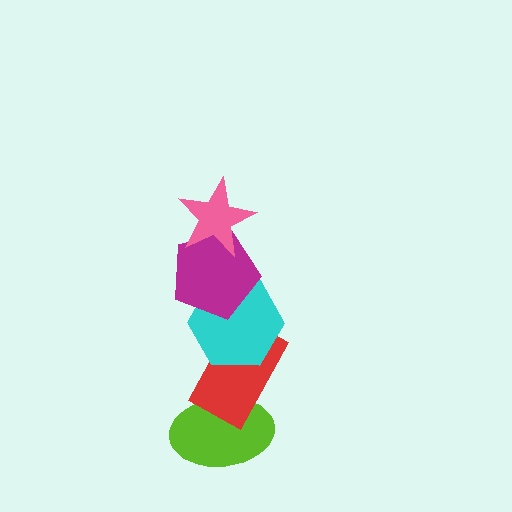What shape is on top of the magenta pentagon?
The pink star is on top of the magenta pentagon.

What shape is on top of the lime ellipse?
The red rectangle is on top of the lime ellipse.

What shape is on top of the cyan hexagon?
The magenta pentagon is on top of the cyan hexagon.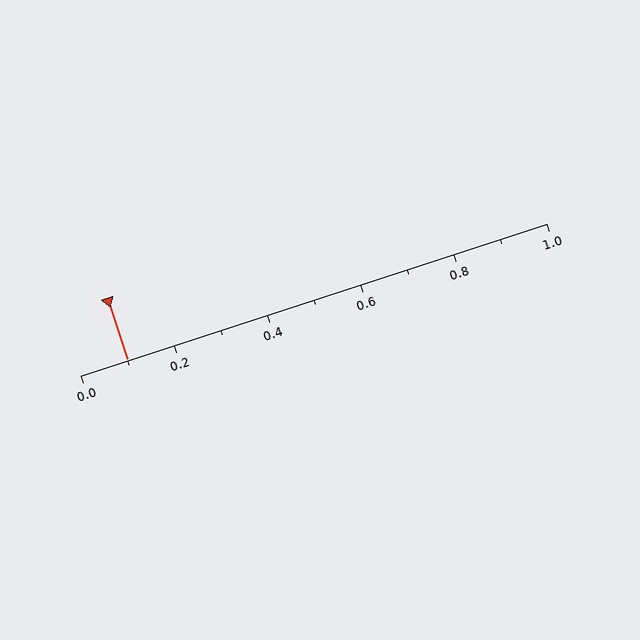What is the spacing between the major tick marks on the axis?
The major ticks are spaced 0.2 apart.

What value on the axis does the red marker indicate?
The marker indicates approximately 0.1.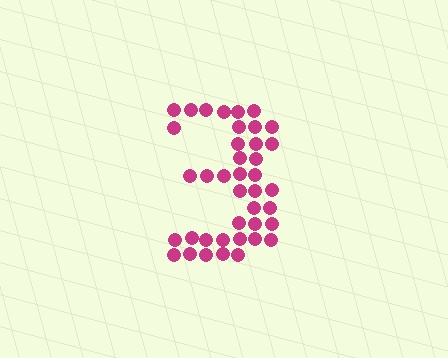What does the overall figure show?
The overall figure shows the digit 3.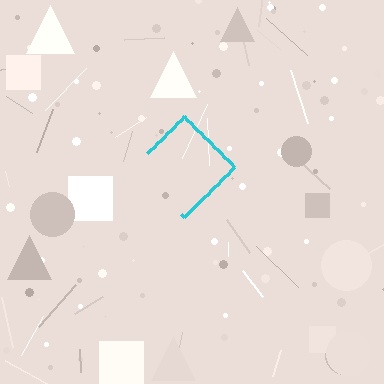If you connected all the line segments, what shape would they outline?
They would outline a diamond.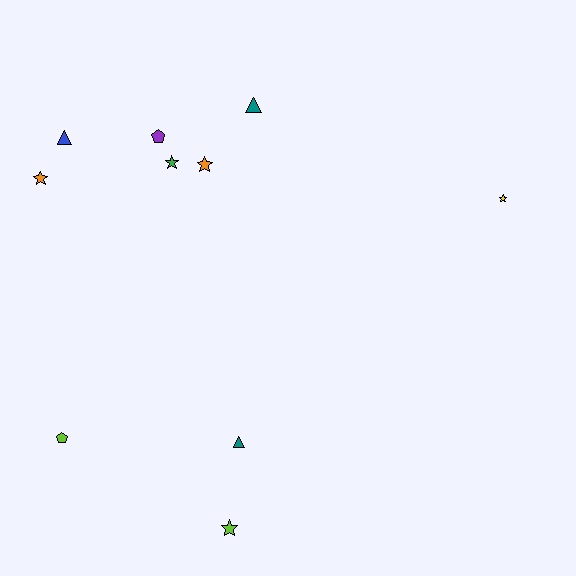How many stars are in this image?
There are 5 stars.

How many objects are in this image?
There are 10 objects.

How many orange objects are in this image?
There are 2 orange objects.